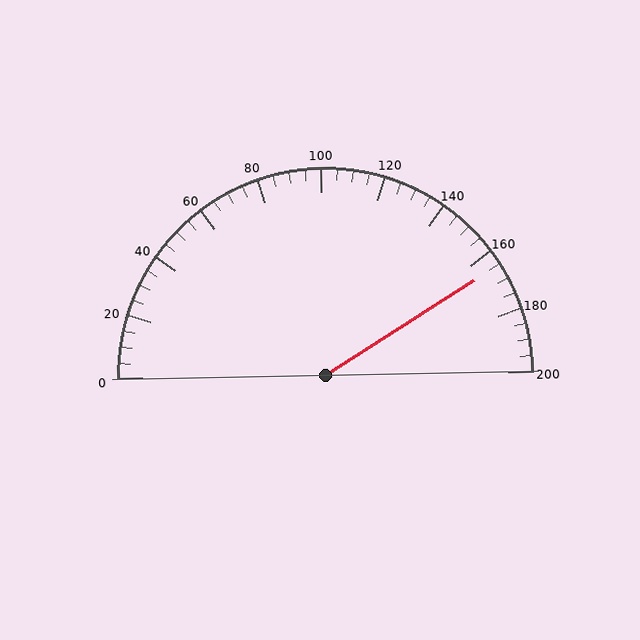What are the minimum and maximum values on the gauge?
The gauge ranges from 0 to 200.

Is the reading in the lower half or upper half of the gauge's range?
The reading is in the upper half of the range (0 to 200).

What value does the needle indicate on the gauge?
The needle indicates approximately 165.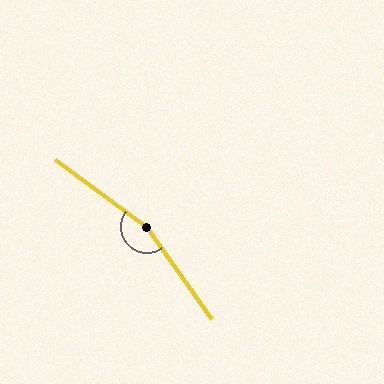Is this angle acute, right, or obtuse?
It is obtuse.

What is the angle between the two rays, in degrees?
Approximately 161 degrees.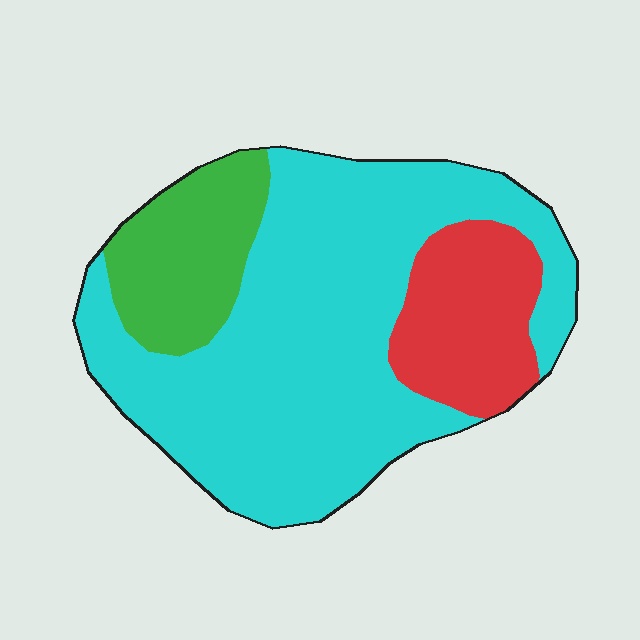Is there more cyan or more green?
Cyan.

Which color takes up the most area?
Cyan, at roughly 65%.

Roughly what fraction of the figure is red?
Red covers 17% of the figure.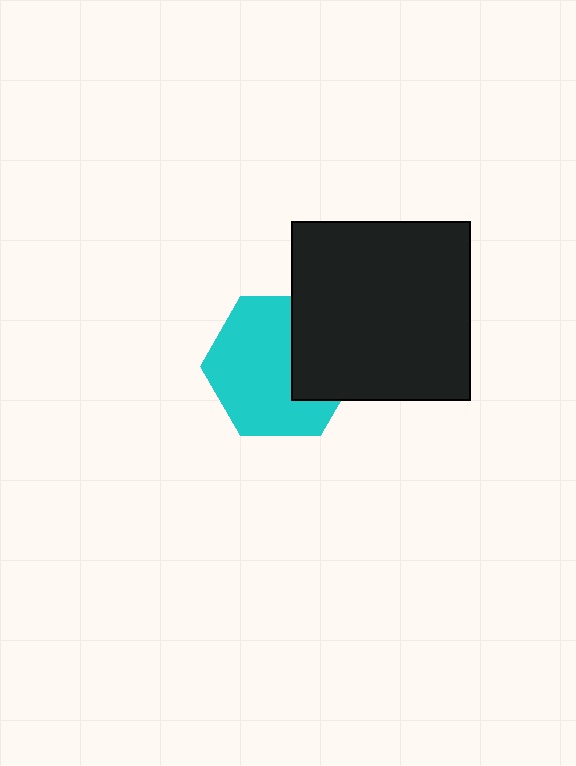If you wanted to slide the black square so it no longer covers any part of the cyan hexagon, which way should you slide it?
Slide it right — that is the most direct way to separate the two shapes.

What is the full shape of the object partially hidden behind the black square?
The partially hidden object is a cyan hexagon.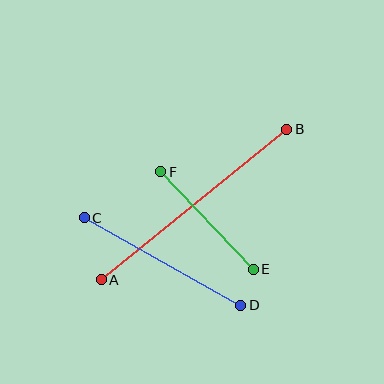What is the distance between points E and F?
The distance is approximately 134 pixels.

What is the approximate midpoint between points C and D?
The midpoint is at approximately (163, 262) pixels.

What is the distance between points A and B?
The distance is approximately 239 pixels.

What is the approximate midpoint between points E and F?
The midpoint is at approximately (207, 220) pixels.